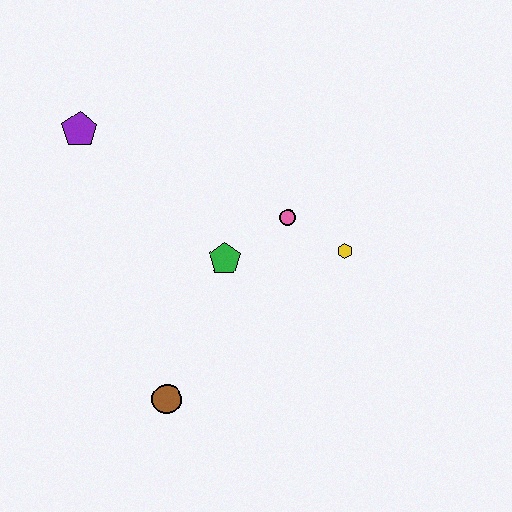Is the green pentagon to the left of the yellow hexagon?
Yes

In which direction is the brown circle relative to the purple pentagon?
The brown circle is below the purple pentagon.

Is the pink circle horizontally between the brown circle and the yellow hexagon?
Yes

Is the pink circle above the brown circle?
Yes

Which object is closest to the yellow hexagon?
The pink circle is closest to the yellow hexagon.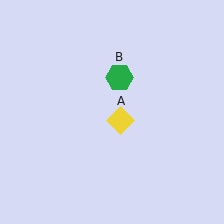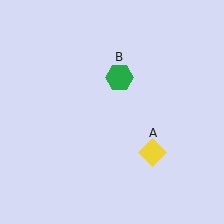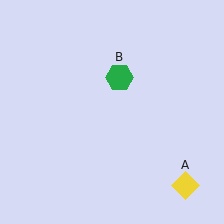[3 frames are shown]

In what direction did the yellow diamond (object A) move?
The yellow diamond (object A) moved down and to the right.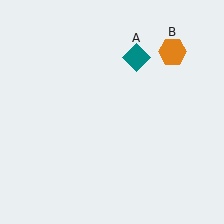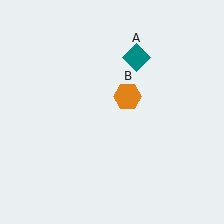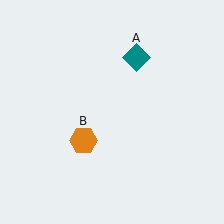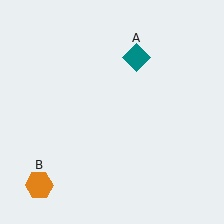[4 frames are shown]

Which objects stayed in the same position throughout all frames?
Teal diamond (object A) remained stationary.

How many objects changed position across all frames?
1 object changed position: orange hexagon (object B).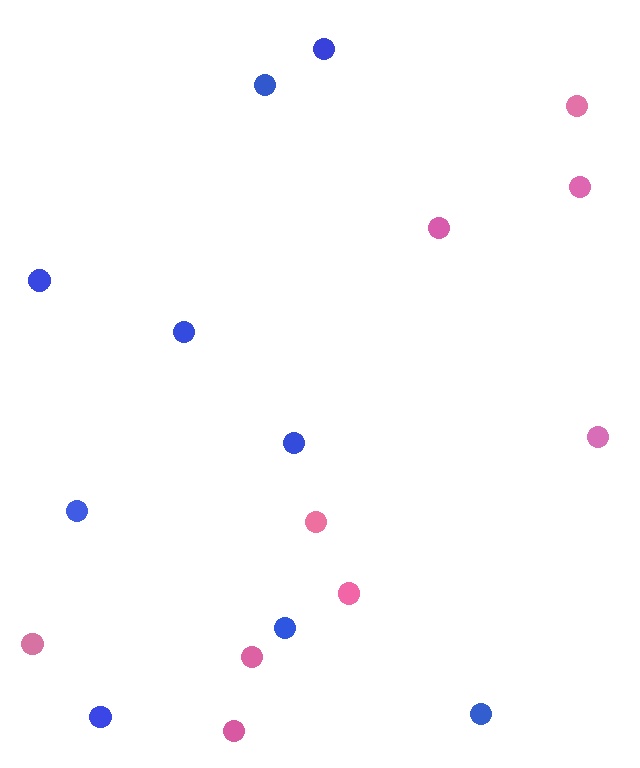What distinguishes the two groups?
There are 2 groups: one group of pink circles (9) and one group of blue circles (9).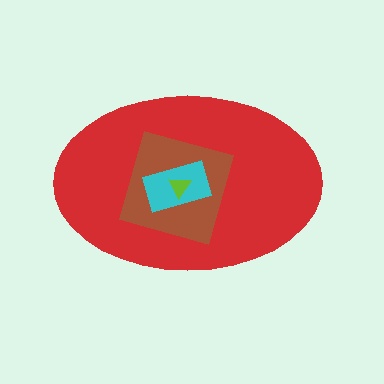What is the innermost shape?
The lime triangle.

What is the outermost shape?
The red ellipse.